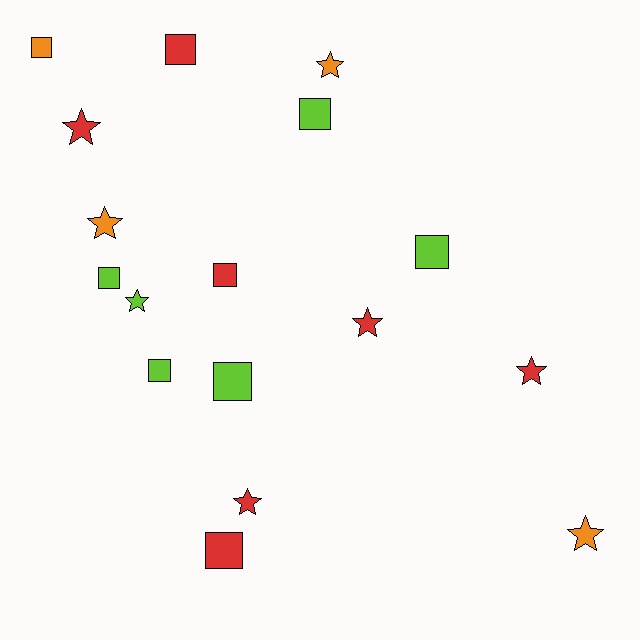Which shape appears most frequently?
Square, with 9 objects.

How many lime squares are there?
There are 5 lime squares.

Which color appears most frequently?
Red, with 7 objects.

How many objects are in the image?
There are 17 objects.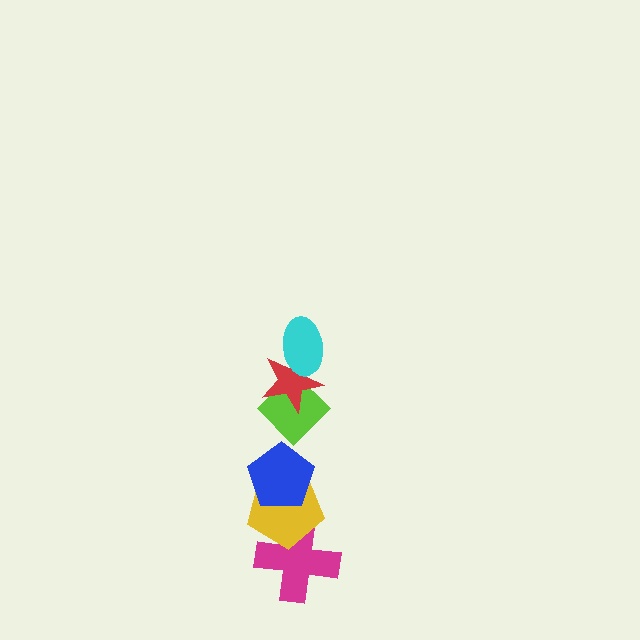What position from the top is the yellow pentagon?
The yellow pentagon is 5th from the top.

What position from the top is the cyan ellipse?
The cyan ellipse is 1st from the top.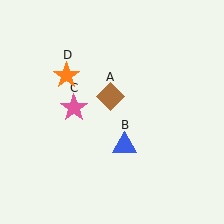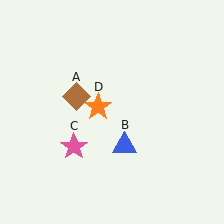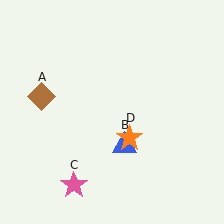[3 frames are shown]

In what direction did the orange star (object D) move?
The orange star (object D) moved down and to the right.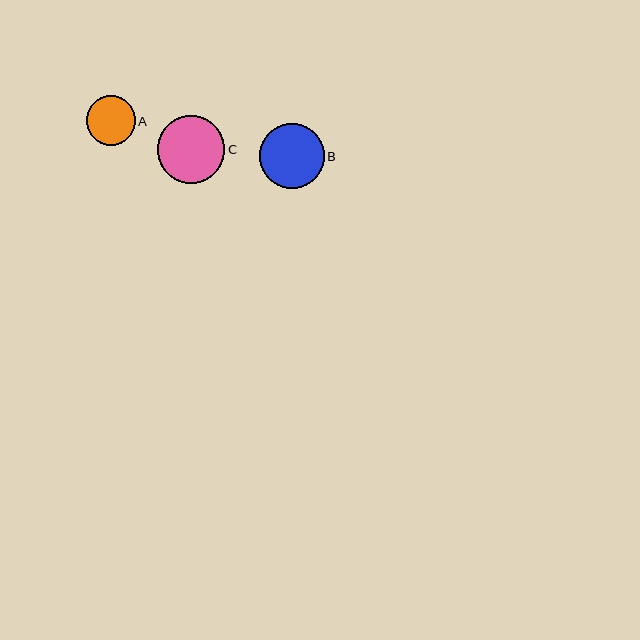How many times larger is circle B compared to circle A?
Circle B is approximately 1.3 times the size of circle A.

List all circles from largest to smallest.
From largest to smallest: C, B, A.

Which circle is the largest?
Circle C is the largest with a size of approximately 68 pixels.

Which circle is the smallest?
Circle A is the smallest with a size of approximately 49 pixels.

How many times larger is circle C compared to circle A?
Circle C is approximately 1.4 times the size of circle A.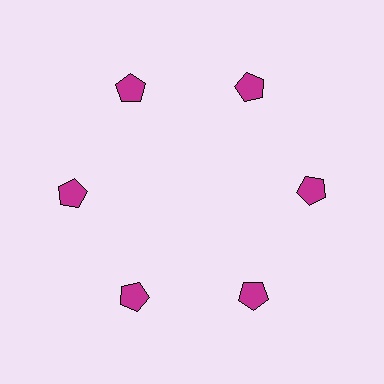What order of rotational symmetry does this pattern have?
This pattern has 6-fold rotational symmetry.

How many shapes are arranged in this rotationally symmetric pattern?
There are 6 shapes, arranged in 6 groups of 1.